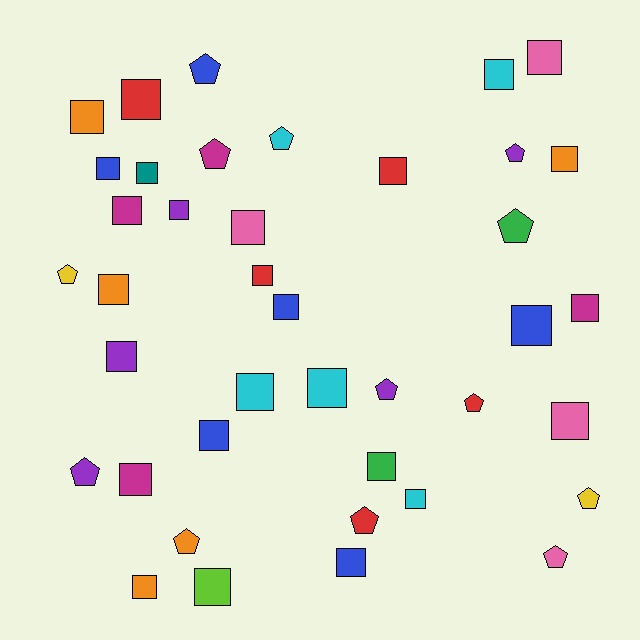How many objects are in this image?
There are 40 objects.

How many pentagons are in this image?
There are 13 pentagons.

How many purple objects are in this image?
There are 5 purple objects.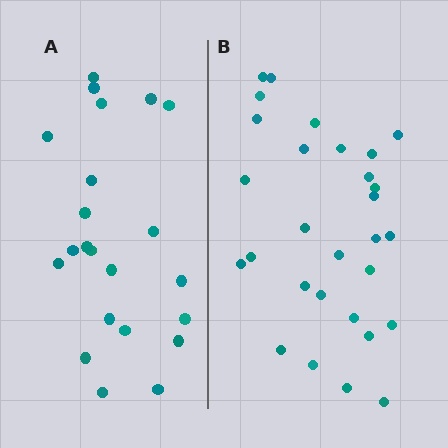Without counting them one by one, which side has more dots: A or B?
Region B (the right region) has more dots.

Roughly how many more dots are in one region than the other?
Region B has roughly 8 or so more dots than region A.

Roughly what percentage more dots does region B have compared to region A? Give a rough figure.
About 30% more.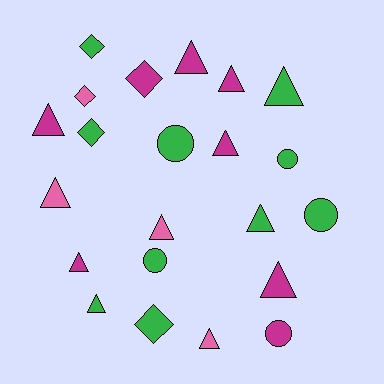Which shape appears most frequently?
Triangle, with 12 objects.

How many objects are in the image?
There are 22 objects.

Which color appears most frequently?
Green, with 10 objects.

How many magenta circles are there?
There is 1 magenta circle.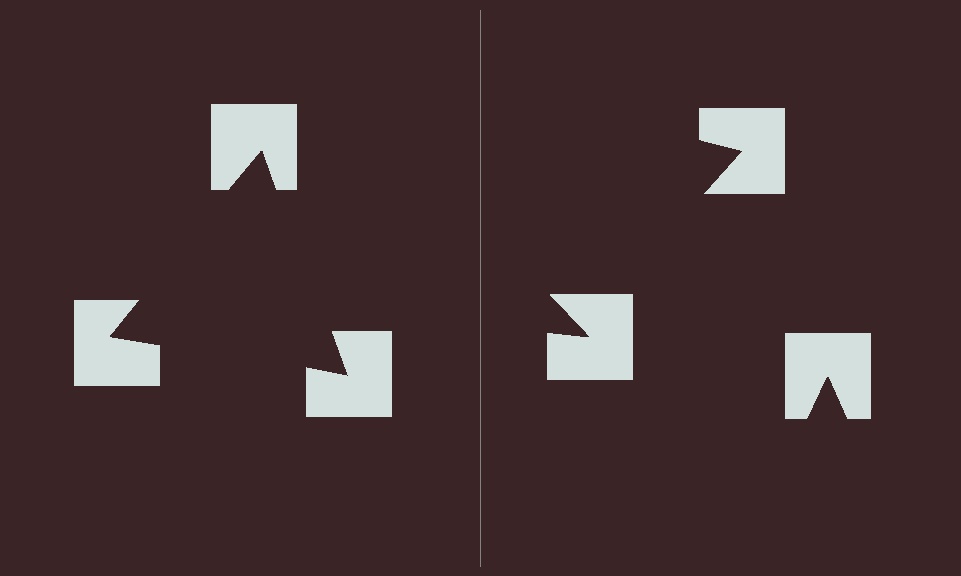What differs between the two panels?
The notched squares are positioned identically on both sides; only the wedge orientations differ. On the left they align to a triangle; on the right they are misaligned.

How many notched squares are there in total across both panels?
6 — 3 on each side.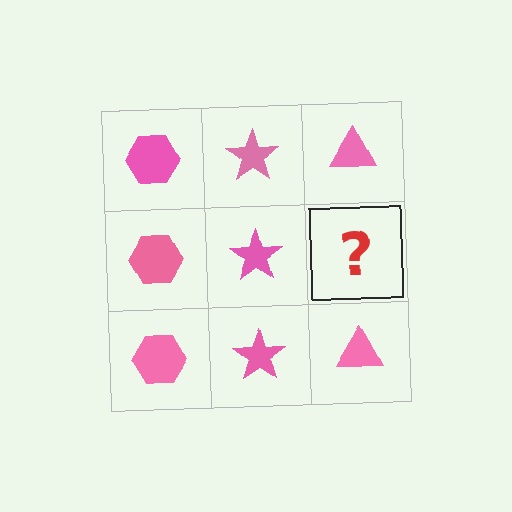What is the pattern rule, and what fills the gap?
The rule is that each column has a consistent shape. The gap should be filled with a pink triangle.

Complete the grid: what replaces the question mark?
The question mark should be replaced with a pink triangle.